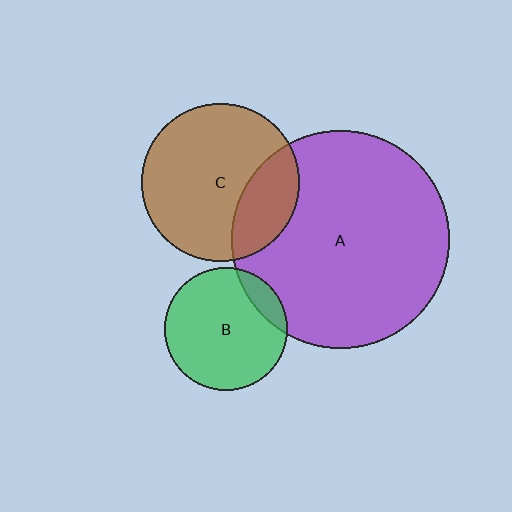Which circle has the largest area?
Circle A (purple).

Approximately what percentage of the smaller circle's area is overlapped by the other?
Approximately 10%.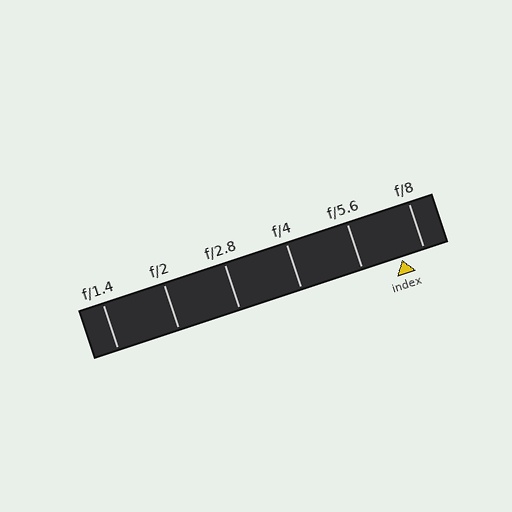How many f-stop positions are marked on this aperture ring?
There are 6 f-stop positions marked.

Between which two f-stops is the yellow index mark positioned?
The index mark is between f/5.6 and f/8.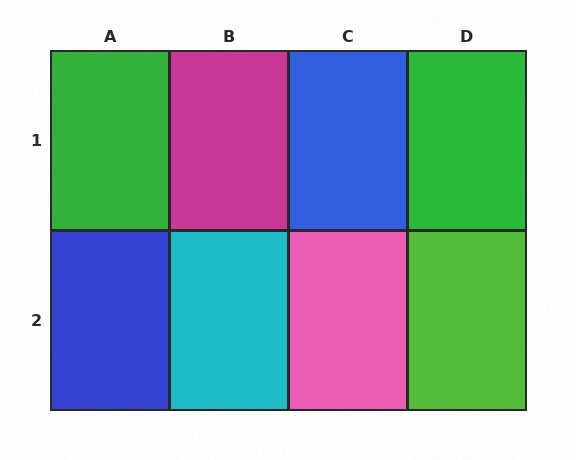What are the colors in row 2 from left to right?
Blue, cyan, pink, lime.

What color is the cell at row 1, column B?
Magenta.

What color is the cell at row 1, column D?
Green.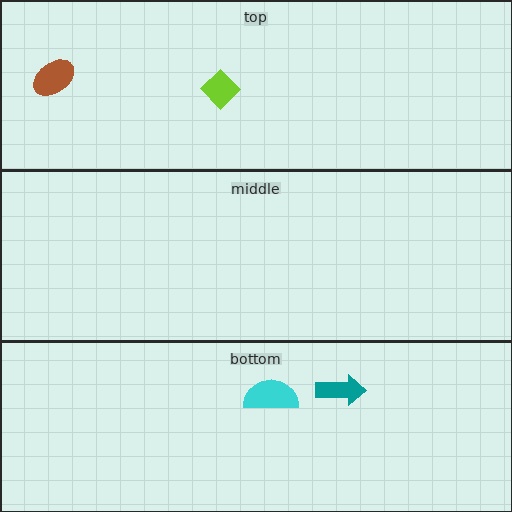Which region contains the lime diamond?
The top region.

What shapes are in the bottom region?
The cyan semicircle, the teal arrow.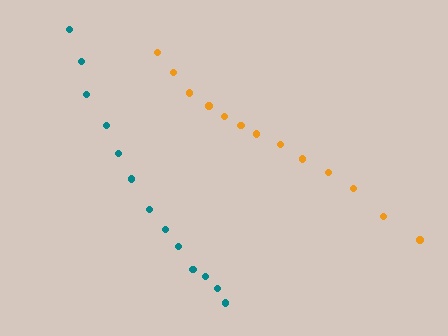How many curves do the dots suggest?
There are 2 distinct paths.